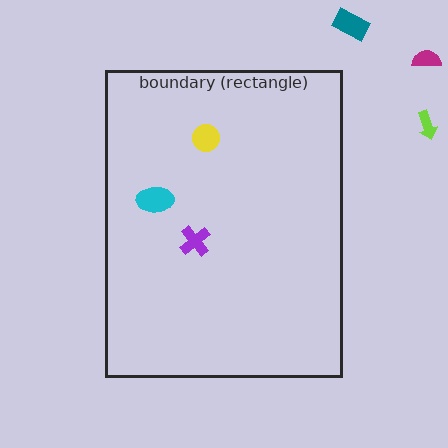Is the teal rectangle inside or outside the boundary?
Outside.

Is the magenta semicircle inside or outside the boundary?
Outside.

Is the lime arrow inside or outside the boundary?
Outside.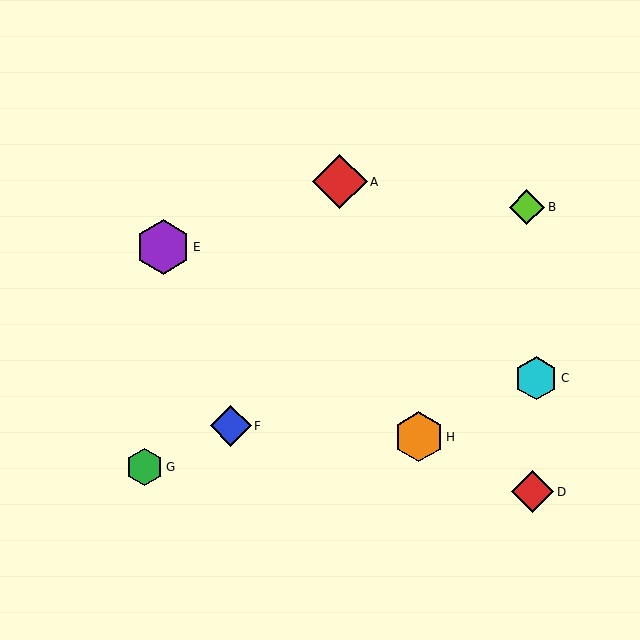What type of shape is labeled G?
Shape G is a green hexagon.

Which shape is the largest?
The red diamond (labeled A) is the largest.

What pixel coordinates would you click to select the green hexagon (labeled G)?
Click at (145, 467) to select the green hexagon G.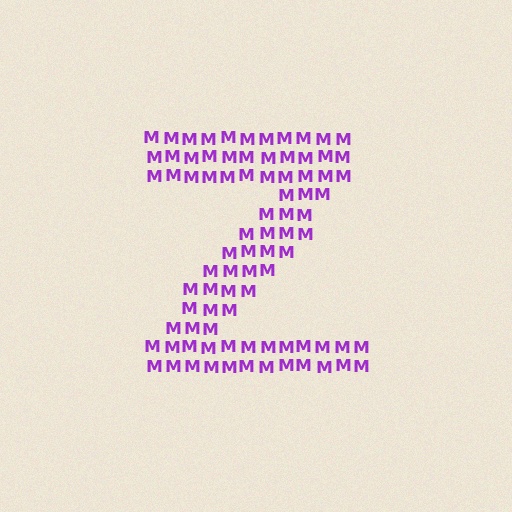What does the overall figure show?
The overall figure shows the letter Z.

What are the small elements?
The small elements are letter M's.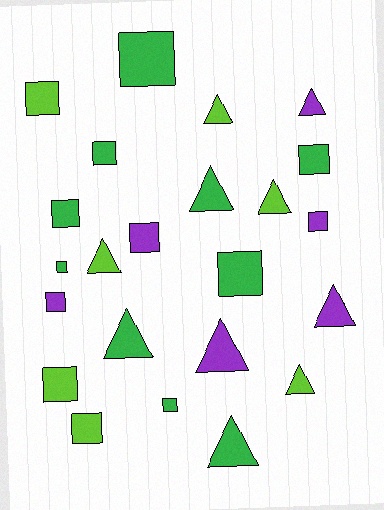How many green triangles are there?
There are 3 green triangles.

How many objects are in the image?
There are 23 objects.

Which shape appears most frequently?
Square, with 13 objects.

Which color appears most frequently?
Green, with 10 objects.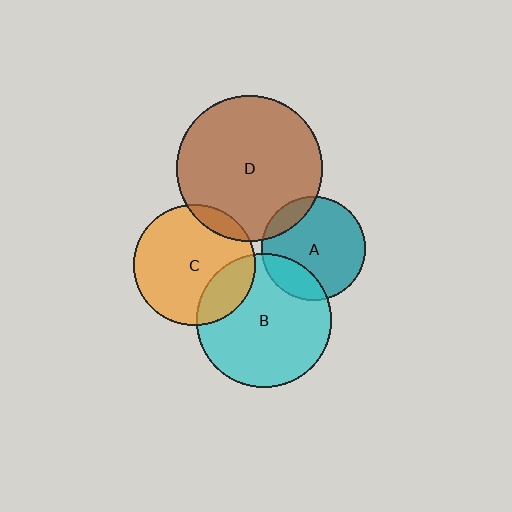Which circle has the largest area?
Circle D (brown).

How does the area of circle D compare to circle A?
Approximately 2.0 times.